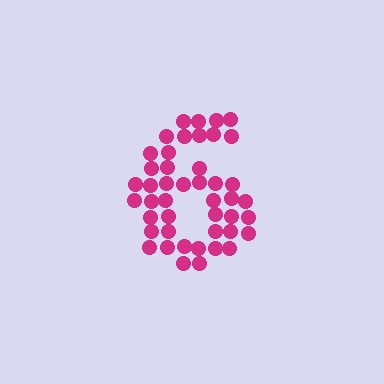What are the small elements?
The small elements are circles.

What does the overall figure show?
The overall figure shows the digit 6.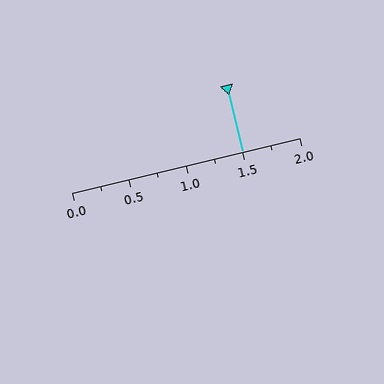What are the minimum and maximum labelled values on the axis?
The axis runs from 0.0 to 2.0.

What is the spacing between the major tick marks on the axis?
The major ticks are spaced 0.5 apart.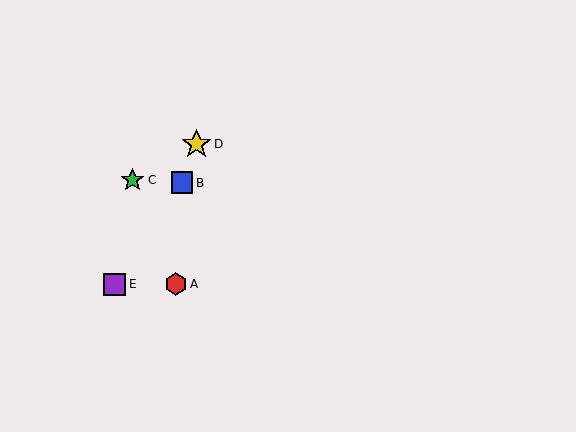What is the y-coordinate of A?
Object A is at y≈284.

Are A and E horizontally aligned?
Yes, both are at y≈284.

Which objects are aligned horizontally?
Objects A, E are aligned horizontally.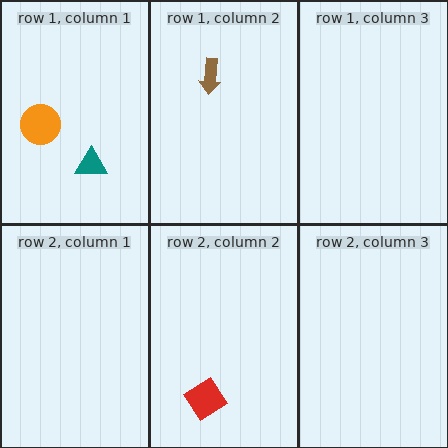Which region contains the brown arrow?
The row 1, column 2 region.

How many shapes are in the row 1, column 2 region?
1.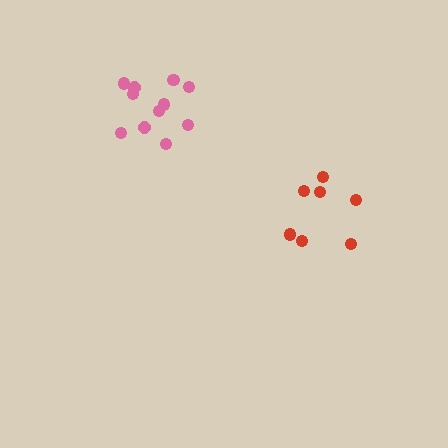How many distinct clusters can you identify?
There are 2 distinct clusters.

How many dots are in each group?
Group 1: 7 dots, Group 2: 11 dots (18 total).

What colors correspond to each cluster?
The clusters are colored: red, pink.